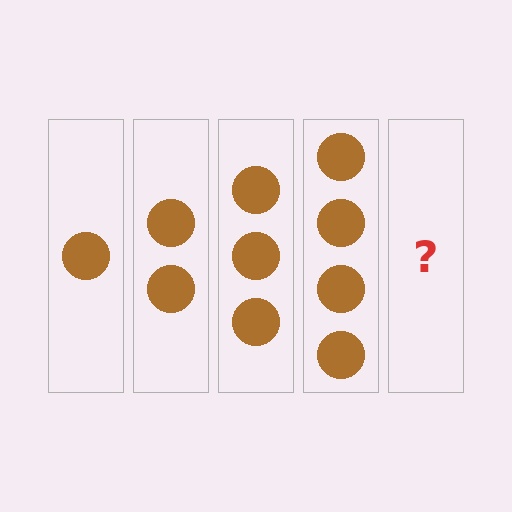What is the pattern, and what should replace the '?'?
The pattern is that each step adds one more circle. The '?' should be 5 circles.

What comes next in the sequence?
The next element should be 5 circles.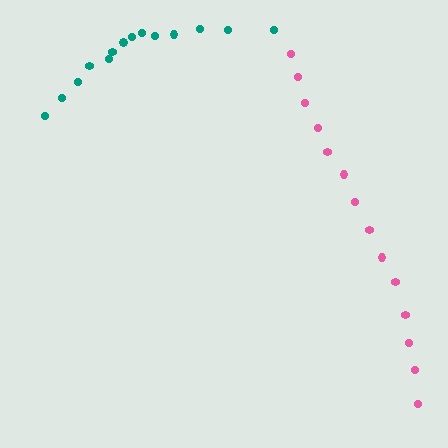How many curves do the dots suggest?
There are 2 distinct paths.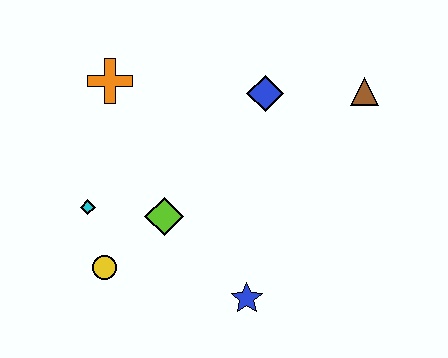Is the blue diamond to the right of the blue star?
Yes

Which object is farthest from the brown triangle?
The yellow circle is farthest from the brown triangle.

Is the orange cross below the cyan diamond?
No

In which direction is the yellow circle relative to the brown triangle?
The yellow circle is to the left of the brown triangle.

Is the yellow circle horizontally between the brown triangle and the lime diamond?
No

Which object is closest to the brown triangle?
The blue diamond is closest to the brown triangle.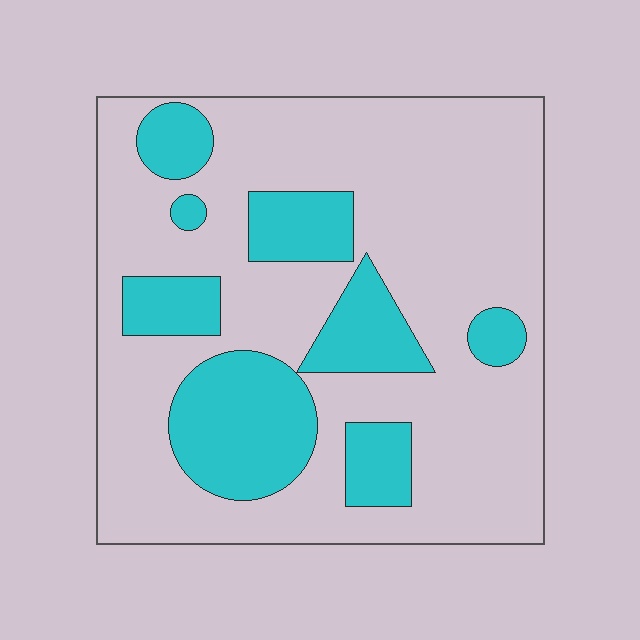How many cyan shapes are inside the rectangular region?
8.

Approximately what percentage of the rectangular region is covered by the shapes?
Approximately 25%.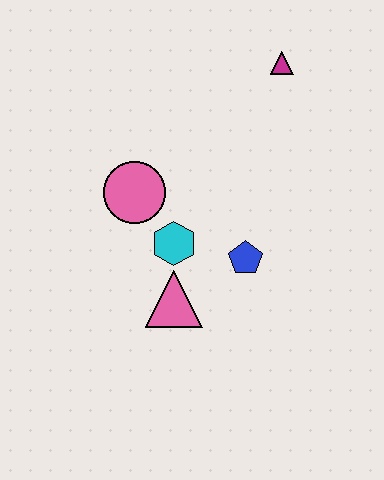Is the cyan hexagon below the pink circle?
Yes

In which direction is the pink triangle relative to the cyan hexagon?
The pink triangle is below the cyan hexagon.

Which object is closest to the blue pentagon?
The cyan hexagon is closest to the blue pentagon.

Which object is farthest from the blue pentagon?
The magenta triangle is farthest from the blue pentagon.